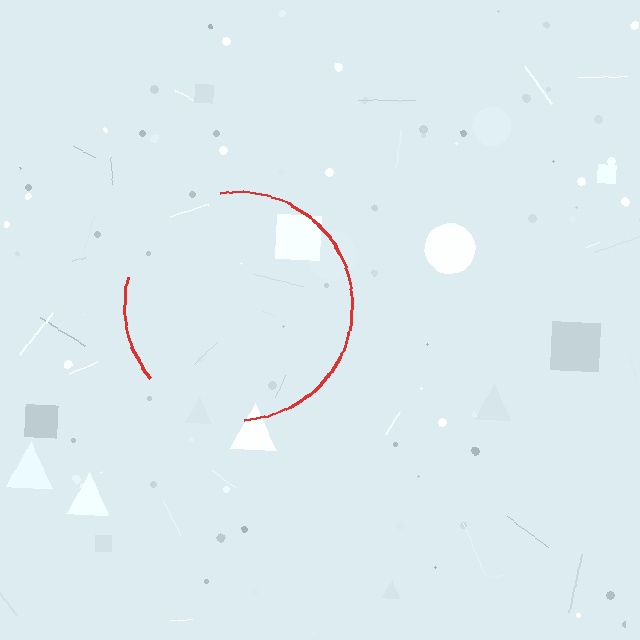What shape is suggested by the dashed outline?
The dashed outline suggests a circle.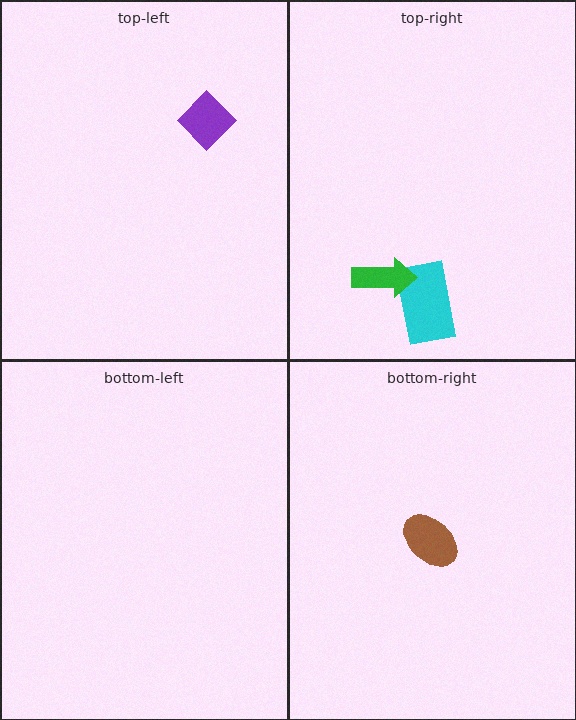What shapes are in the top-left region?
The purple diamond.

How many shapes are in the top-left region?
1.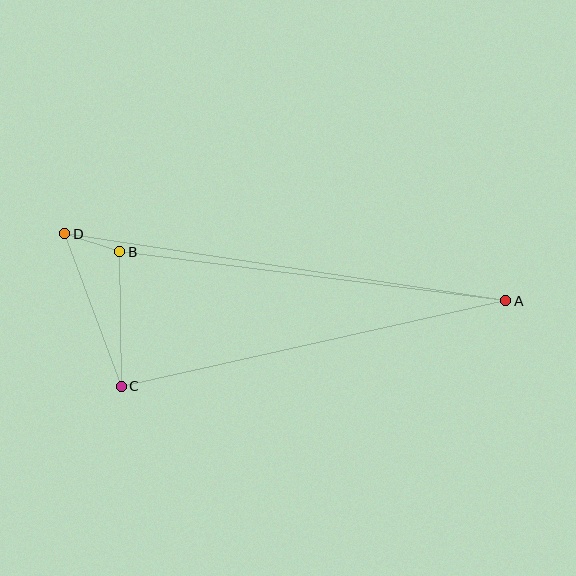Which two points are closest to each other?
Points B and D are closest to each other.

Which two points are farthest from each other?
Points A and D are farthest from each other.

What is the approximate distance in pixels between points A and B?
The distance between A and B is approximately 389 pixels.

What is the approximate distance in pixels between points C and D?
The distance between C and D is approximately 163 pixels.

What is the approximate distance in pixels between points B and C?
The distance between B and C is approximately 135 pixels.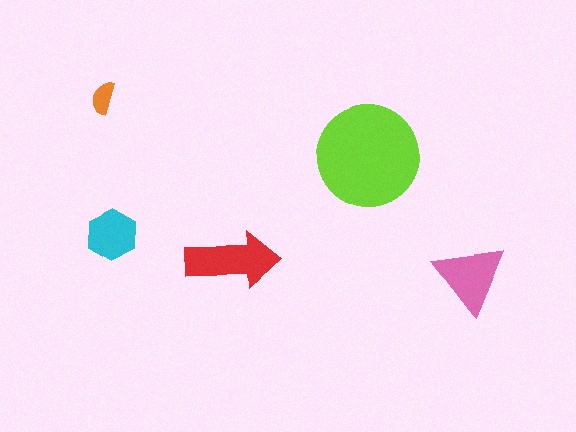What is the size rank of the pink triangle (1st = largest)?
3rd.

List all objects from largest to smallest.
The lime circle, the red arrow, the pink triangle, the cyan hexagon, the orange semicircle.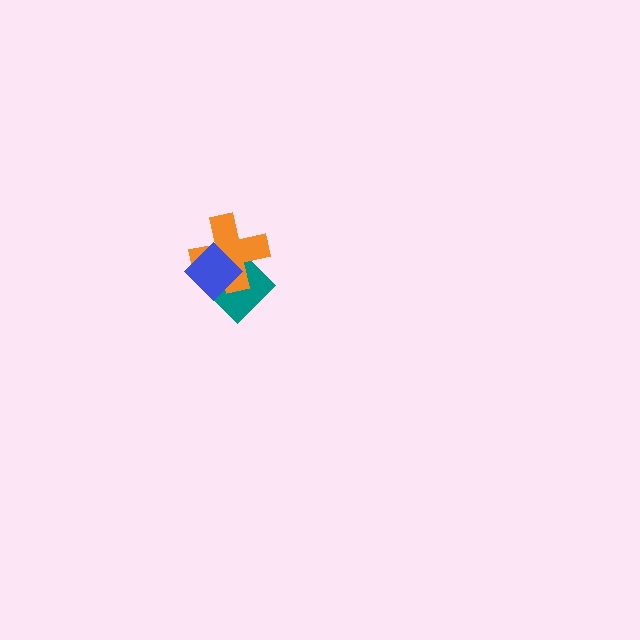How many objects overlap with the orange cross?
2 objects overlap with the orange cross.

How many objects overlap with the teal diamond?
2 objects overlap with the teal diamond.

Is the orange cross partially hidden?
Yes, it is partially covered by another shape.